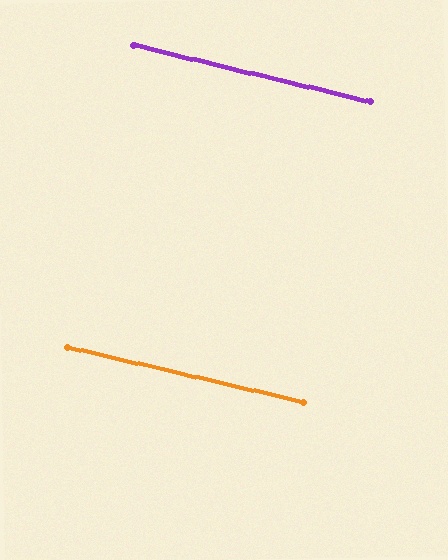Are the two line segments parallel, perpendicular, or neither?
Parallel — their directions differ by only 0.4°.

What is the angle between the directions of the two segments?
Approximately 0 degrees.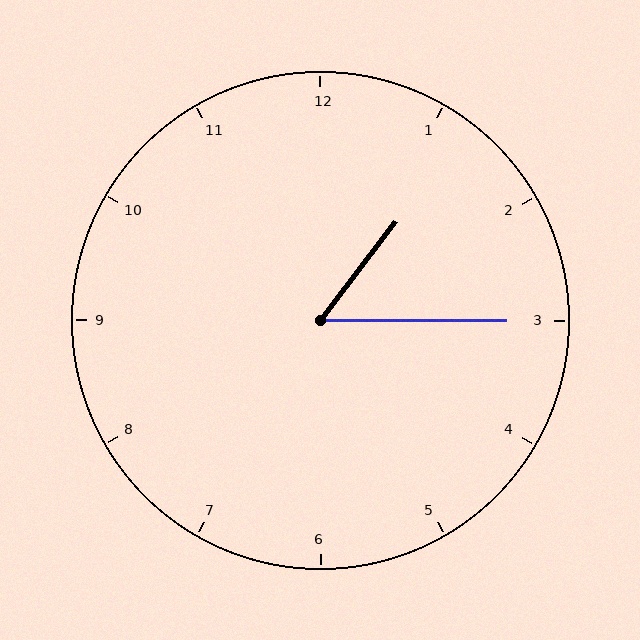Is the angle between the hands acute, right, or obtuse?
It is acute.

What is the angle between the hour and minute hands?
Approximately 52 degrees.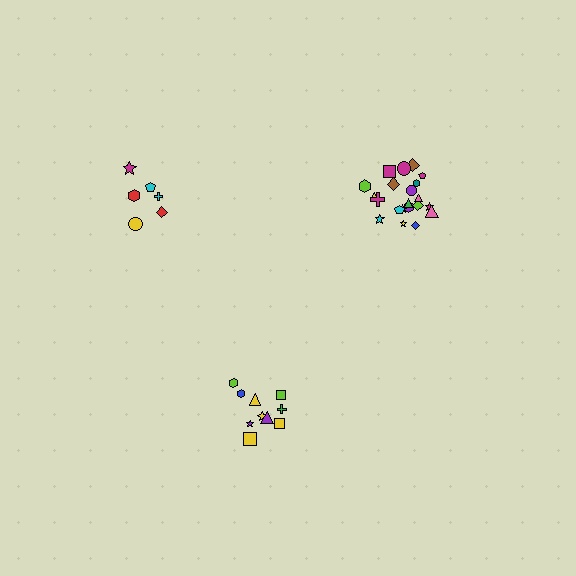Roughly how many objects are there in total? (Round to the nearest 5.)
Roughly 40 objects in total.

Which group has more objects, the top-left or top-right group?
The top-right group.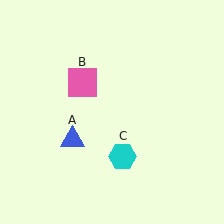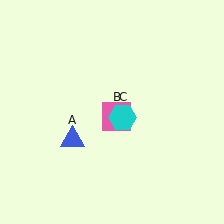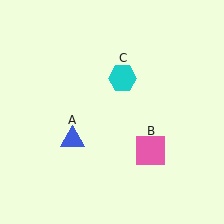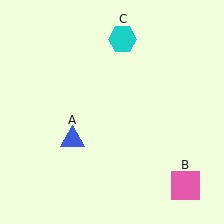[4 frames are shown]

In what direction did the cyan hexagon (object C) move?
The cyan hexagon (object C) moved up.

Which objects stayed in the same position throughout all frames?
Blue triangle (object A) remained stationary.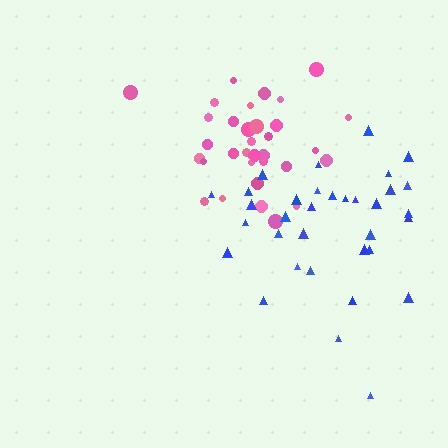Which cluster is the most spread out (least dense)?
Blue.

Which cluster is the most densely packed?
Pink.